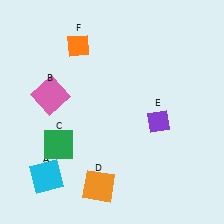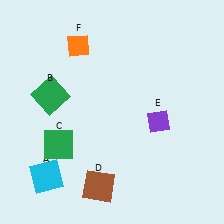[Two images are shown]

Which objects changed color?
B changed from pink to green. D changed from orange to brown.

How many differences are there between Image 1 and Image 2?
There are 2 differences between the two images.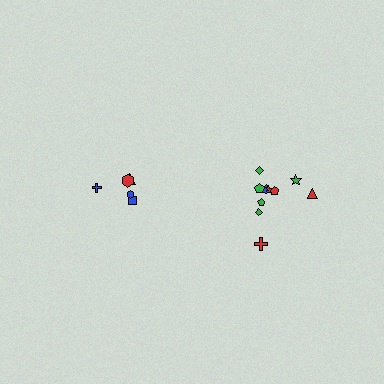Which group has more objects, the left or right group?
The right group.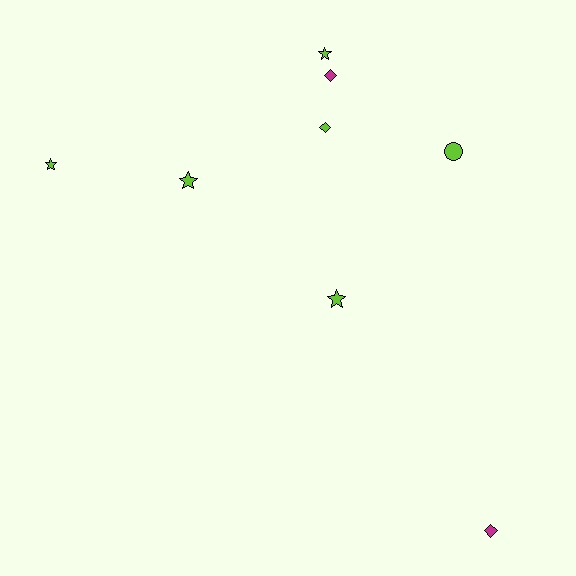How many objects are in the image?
There are 8 objects.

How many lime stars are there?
There are 4 lime stars.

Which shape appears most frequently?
Star, with 4 objects.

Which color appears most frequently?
Lime, with 6 objects.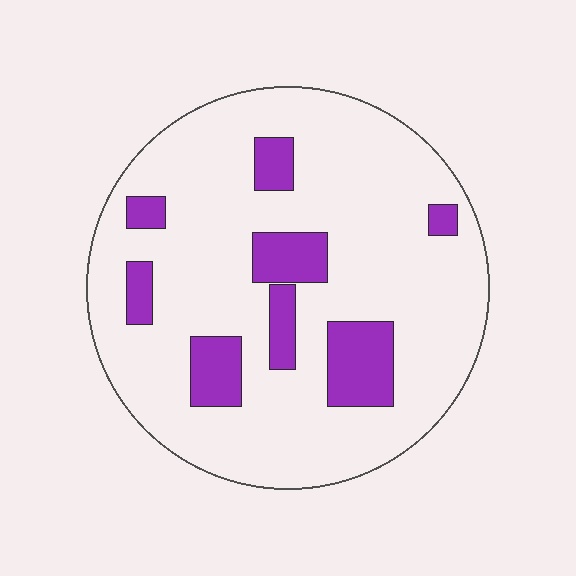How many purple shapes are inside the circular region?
8.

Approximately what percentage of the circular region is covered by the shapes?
Approximately 15%.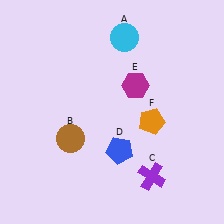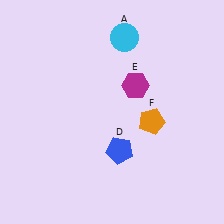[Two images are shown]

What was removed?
The purple cross (C), the brown circle (B) were removed in Image 2.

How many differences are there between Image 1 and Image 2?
There are 2 differences between the two images.